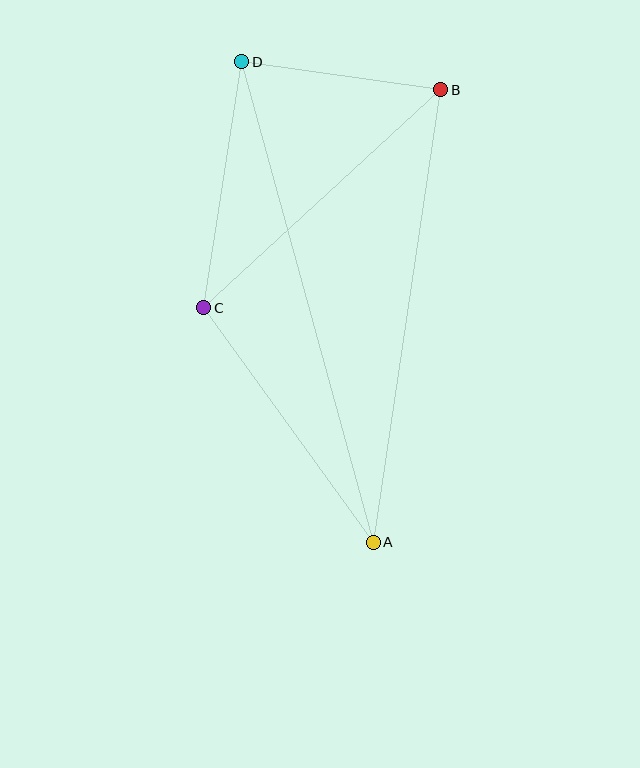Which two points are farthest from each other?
Points A and D are farthest from each other.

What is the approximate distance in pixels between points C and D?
The distance between C and D is approximately 249 pixels.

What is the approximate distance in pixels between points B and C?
The distance between B and C is approximately 322 pixels.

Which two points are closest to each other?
Points B and D are closest to each other.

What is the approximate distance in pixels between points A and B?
The distance between A and B is approximately 457 pixels.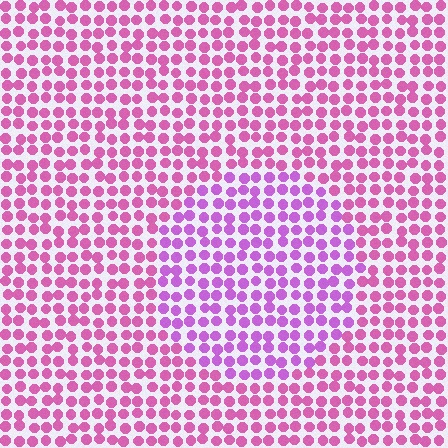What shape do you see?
I see a circle.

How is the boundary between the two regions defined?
The boundary is defined purely by a slight shift in hue (about 29 degrees). Spacing, size, and orientation are identical on both sides.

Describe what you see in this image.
The image is filled with small pink elements in a uniform arrangement. A circle-shaped region is visible where the elements are tinted to a slightly different hue, forming a subtle color boundary.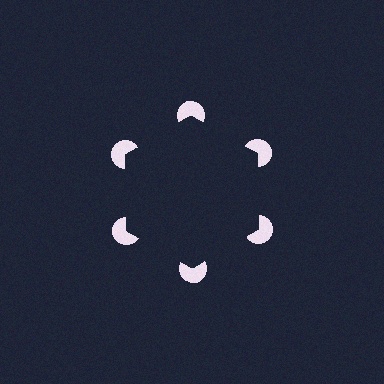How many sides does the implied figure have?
6 sides.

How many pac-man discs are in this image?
There are 6 — one at each vertex of the illusory hexagon.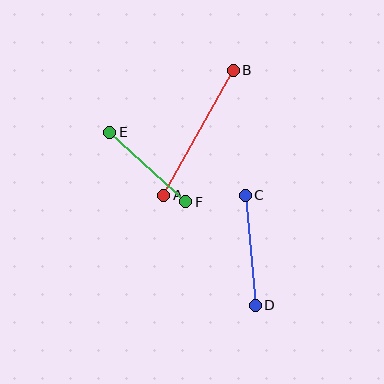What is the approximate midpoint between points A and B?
The midpoint is at approximately (198, 133) pixels.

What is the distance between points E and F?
The distance is approximately 103 pixels.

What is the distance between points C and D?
The distance is approximately 110 pixels.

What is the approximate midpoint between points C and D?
The midpoint is at approximately (250, 250) pixels.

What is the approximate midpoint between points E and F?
The midpoint is at approximately (148, 167) pixels.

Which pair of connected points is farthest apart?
Points A and B are farthest apart.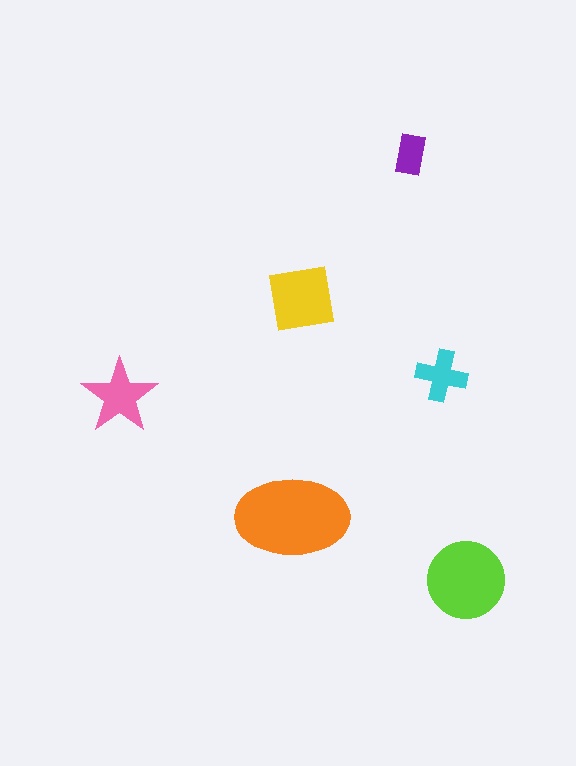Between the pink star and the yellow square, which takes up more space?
The yellow square.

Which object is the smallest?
The purple rectangle.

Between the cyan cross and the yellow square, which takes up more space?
The yellow square.